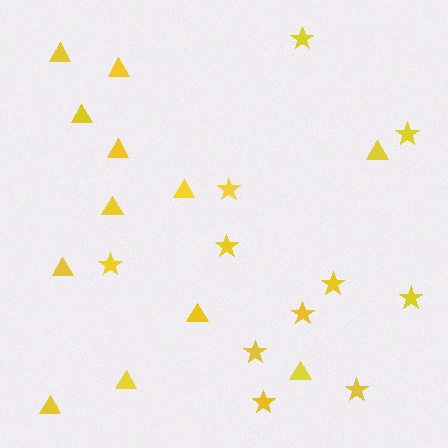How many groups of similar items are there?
There are 2 groups: one group of triangles (12) and one group of stars (11).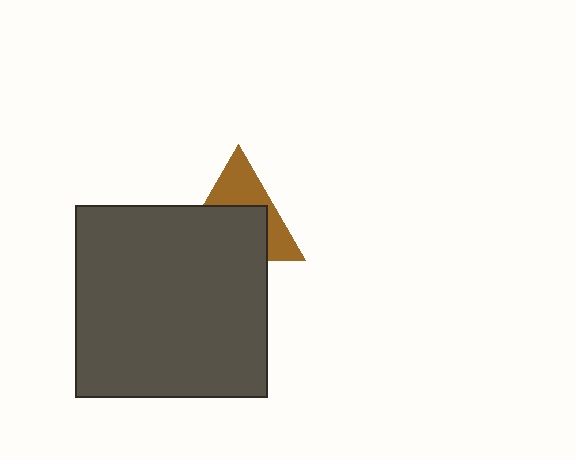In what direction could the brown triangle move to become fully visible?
The brown triangle could move up. That would shift it out from behind the dark gray square entirely.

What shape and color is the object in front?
The object in front is a dark gray square.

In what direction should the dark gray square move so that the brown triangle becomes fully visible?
The dark gray square should move down. That is the shortest direction to clear the overlap and leave the brown triangle fully visible.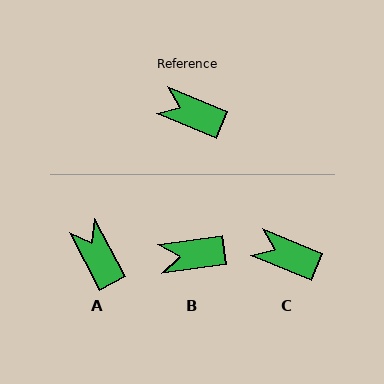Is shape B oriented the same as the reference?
No, it is off by about 31 degrees.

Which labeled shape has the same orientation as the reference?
C.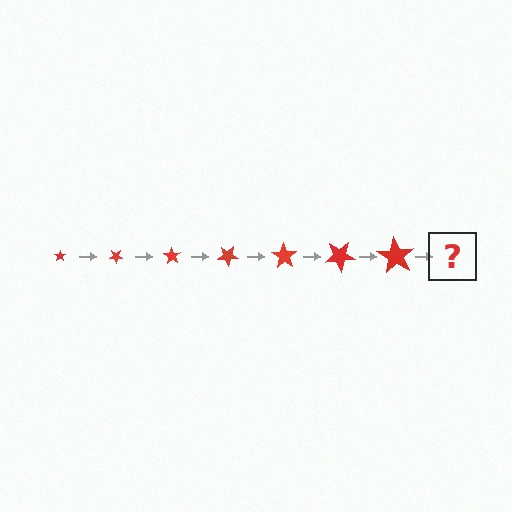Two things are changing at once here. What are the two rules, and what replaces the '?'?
The two rules are that the star grows larger each step and it rotates 35 degrees each step. The '?' should be a star, larger than the previous one and rotated 245 degrees from the start.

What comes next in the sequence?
The next element should be a star, larger than the previous one and rotated 245 degrees from the start.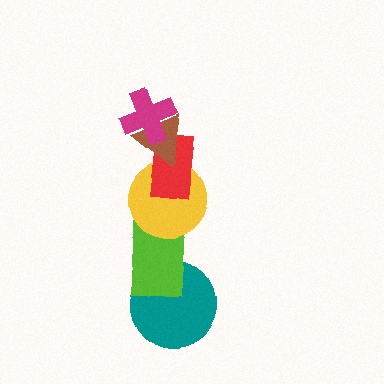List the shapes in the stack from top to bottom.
From top to bottom: the magenta cross, the brown triangle, the red rectangle, the yellow circle, the lime rectangle, the teal circle.